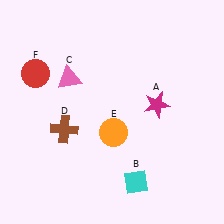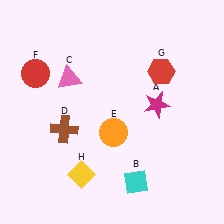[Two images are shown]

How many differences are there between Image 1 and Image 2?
There are 2 differences between the two images.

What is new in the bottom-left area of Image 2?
A yellow diamond (H) was added in the bottom-left area of Image 2.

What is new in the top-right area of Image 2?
A red hexagon (G) was added in the top-right area of Image 2.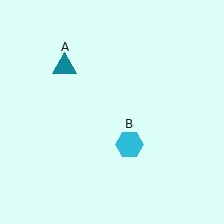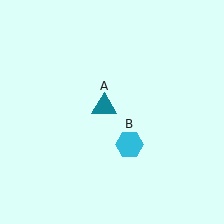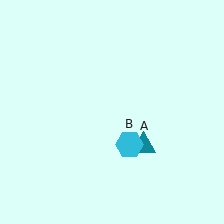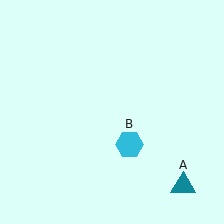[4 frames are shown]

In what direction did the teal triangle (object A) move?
The teal triangle (object A) moved down and to the right.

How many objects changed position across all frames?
1 object changed position: teal triangle (object A).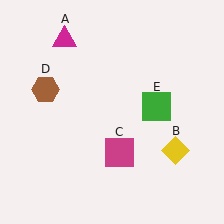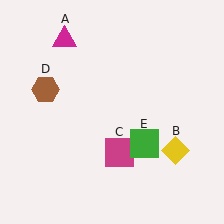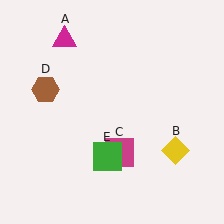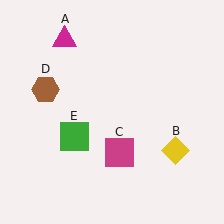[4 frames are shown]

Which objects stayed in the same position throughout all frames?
Magenta triangle (object A) and yellow diamond (object B) and magenta square (object C) and brown hexagon (object D) remained stationary.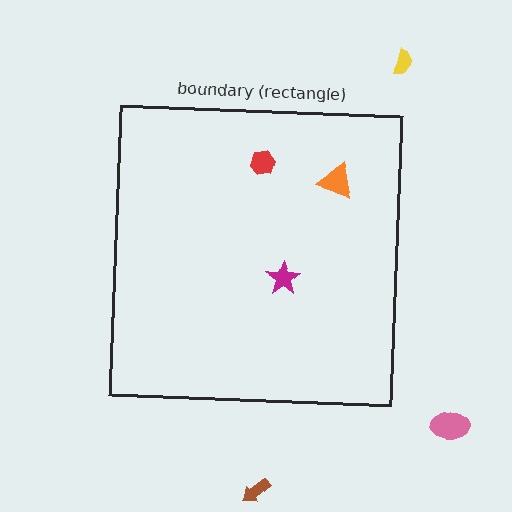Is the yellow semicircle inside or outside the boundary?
Outside.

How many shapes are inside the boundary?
3 inside, 3 outside.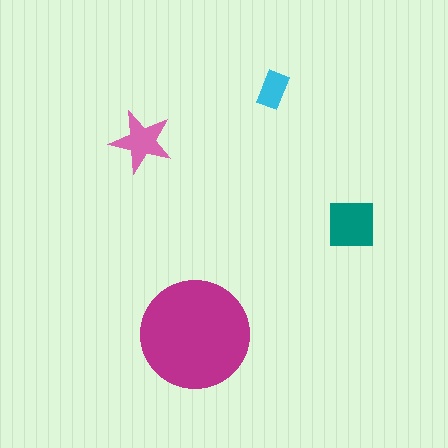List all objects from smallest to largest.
The cyan rectangle, the pink star, the teal square, the magenta circle.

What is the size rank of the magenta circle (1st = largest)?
1st.